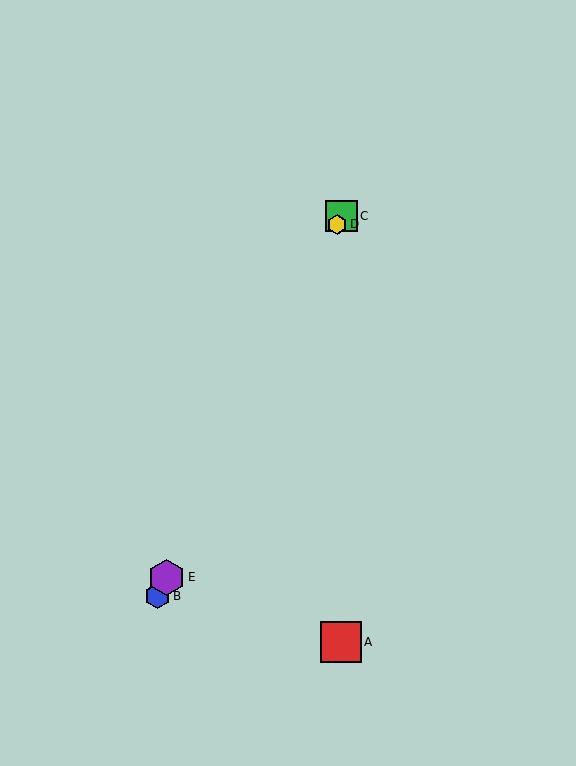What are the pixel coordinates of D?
Object D is at (337, 224).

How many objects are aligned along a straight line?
4 objects (B, C, D, E) are aligned along a straight line.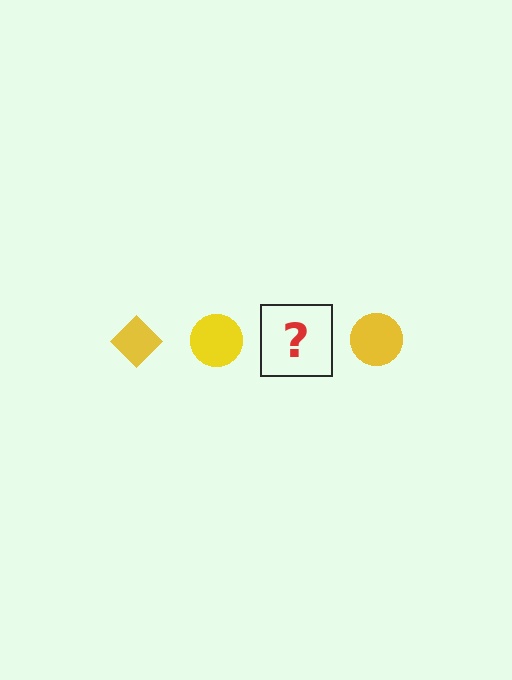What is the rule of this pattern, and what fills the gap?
The rule is that the pattern cycles through diamond, circle shapes in yellow. The gap should be filled with a yellow diamond.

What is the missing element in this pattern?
The missing element is a yellow diamond.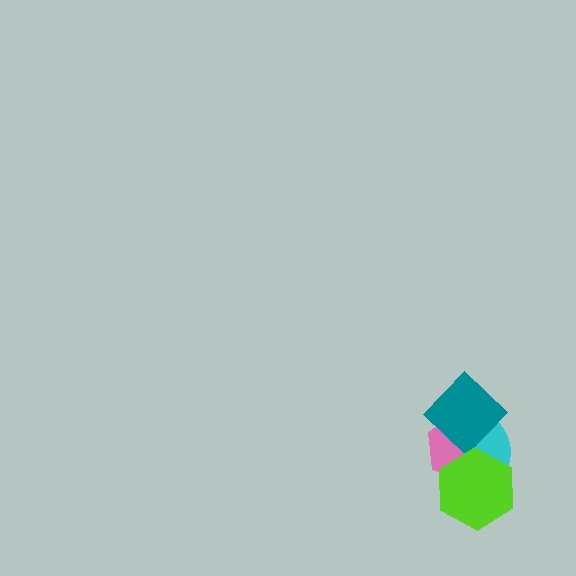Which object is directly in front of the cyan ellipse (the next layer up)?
The teal diamond is directly in front of the cyan ellipse.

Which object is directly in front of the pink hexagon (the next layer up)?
The cyan ellipse is directly in front of the pink hexagon.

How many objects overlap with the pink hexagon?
3 objects overlap with the pink hexagon.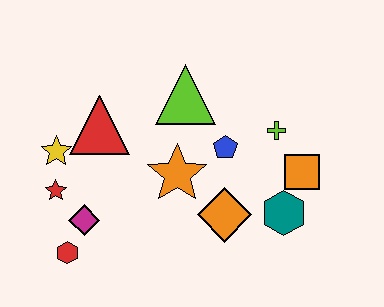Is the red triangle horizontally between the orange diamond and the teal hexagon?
No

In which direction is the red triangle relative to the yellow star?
The red triangle is to the right of the yellow star.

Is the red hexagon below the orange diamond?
Yes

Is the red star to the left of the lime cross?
Yes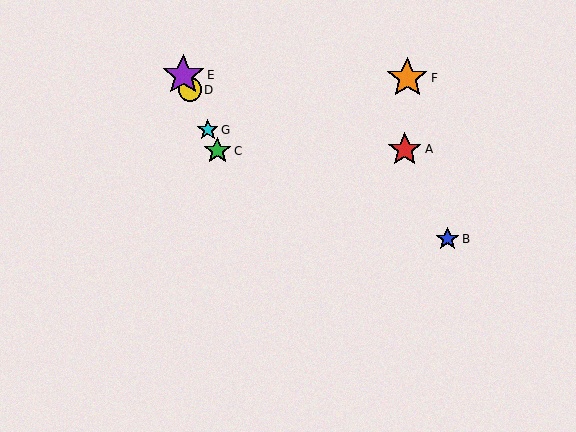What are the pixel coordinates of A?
Object A is at (405, 149).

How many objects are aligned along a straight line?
4 objects (C, D, E, G) are aligned along a straight line.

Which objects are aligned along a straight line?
Objects C, D, E, G are aligned along a straight line.